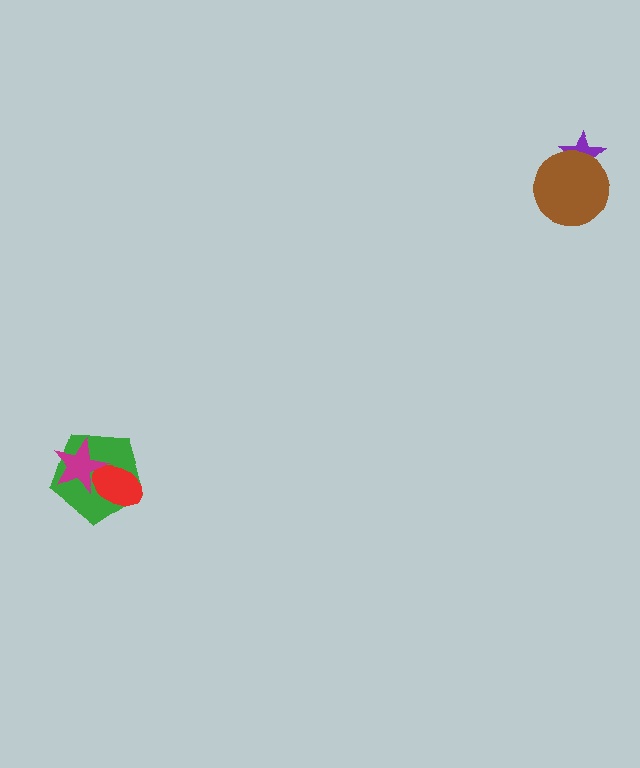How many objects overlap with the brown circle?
1 object overlaps with the brown circle.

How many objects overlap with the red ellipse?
2 objects overlap with the red ellipse.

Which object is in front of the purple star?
The brown circle is in front of the purple star.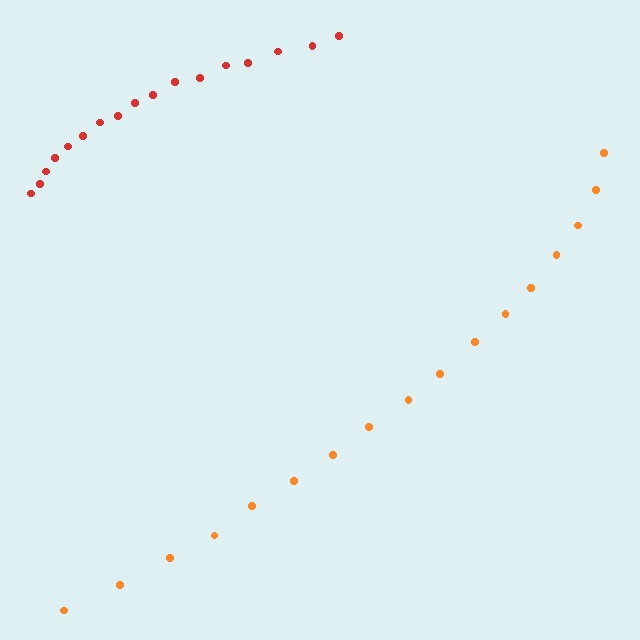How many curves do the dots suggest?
There are 2 distinct paths.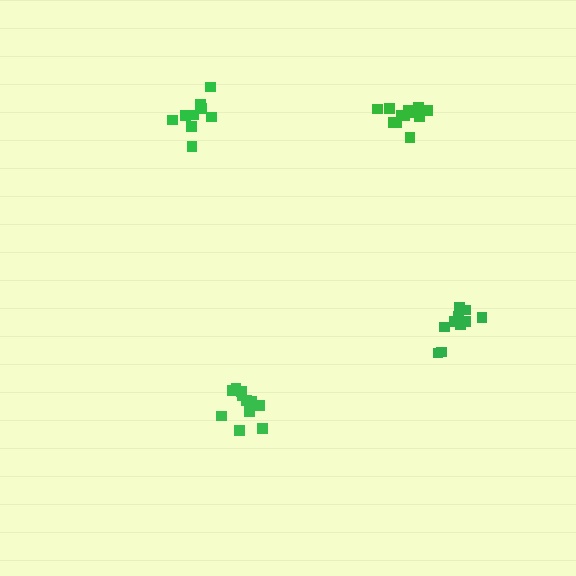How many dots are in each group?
Group 1: 9 dots, Group 2: 11 dots, Group 3: 12 dots, Group 4: 10 dots (42 total).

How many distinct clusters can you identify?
There are 4 distinct clusters.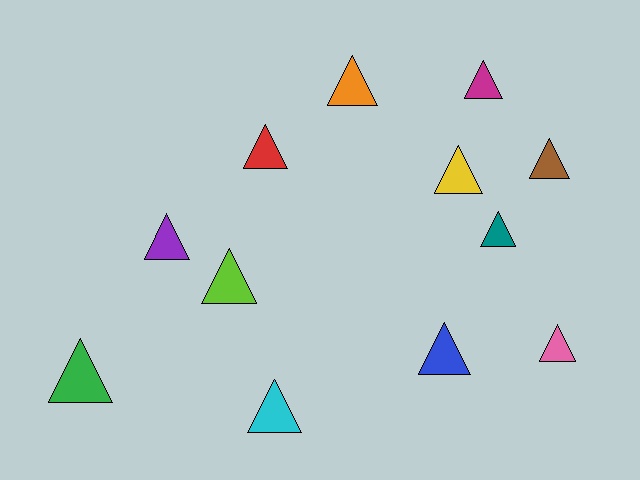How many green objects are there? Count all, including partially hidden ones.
There is 1 green object.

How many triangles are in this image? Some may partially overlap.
There are 12 triangles.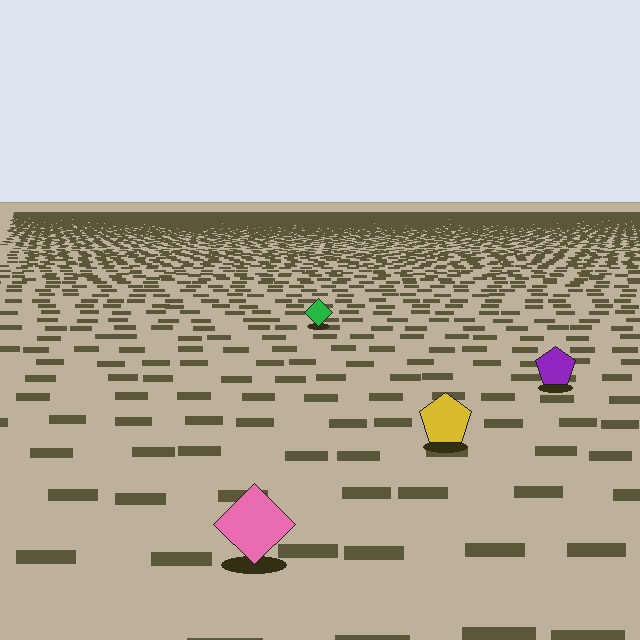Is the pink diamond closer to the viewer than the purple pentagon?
Yes. The pink diamond is closer — you can tell from the texture gradient: the ground texture is coarser near it.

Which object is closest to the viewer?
The pink diamond is closest. The texture marks near it are larger and more spread out.